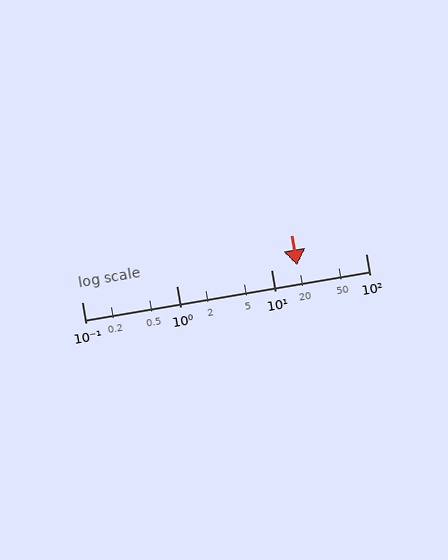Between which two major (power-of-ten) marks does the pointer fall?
The pointer is between 10 and 100.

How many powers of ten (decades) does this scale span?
The scale spans 3 decades, from 0.1 to 100.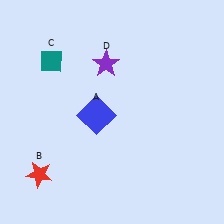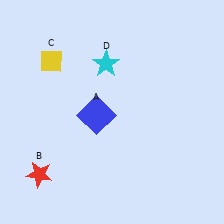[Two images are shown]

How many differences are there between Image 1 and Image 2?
There are 2 differences between the two images.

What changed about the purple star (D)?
In Image 1, D is purple. In Image 2, it changed to cyan.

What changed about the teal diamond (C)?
In Image 1, C is teal. In Image 2, it changed to yellow.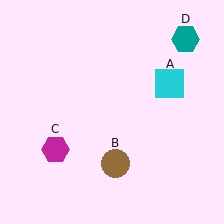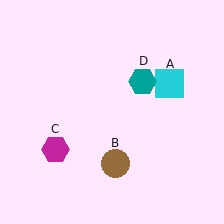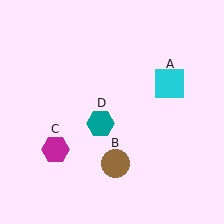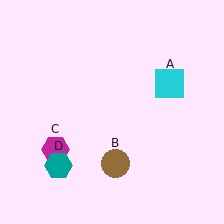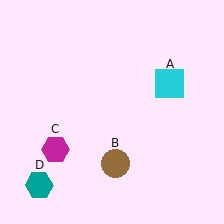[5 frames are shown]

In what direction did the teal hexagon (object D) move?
The teal hexagon (object D) moved down and to the left.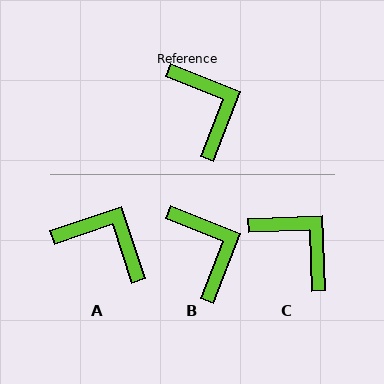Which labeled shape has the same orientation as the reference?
B.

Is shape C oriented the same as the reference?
No, it is off by about 24 degrees.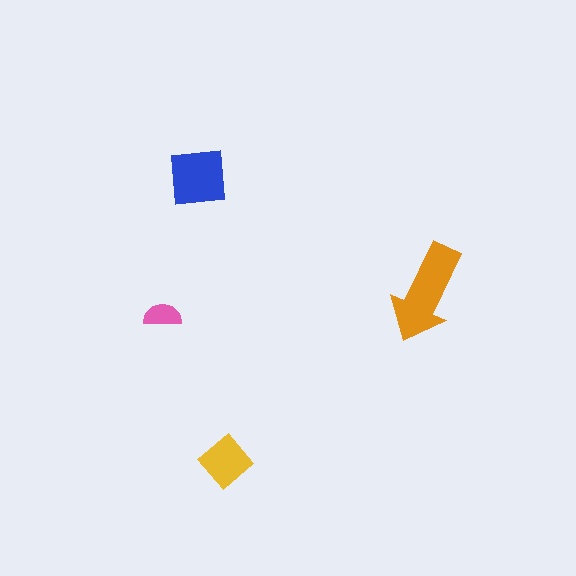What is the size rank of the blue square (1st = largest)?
2nd.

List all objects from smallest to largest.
The pink semicircle, the yellow diamond, the blue square, the orange arrow.